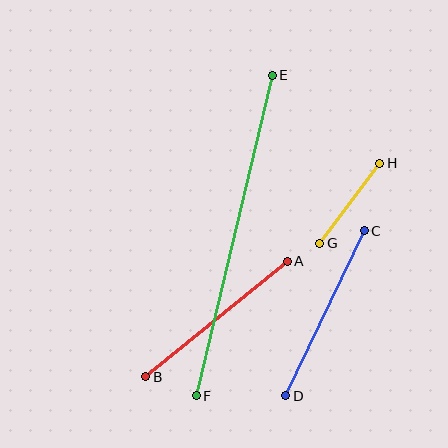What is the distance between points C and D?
The distance is approximately 183 pixels.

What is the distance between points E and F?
The distance is approximately 329 pixels.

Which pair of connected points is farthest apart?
Points E and F are farthest apart.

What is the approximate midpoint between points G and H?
The midpoint is at approximately (350, 203) pixels.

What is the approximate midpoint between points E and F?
The midpoint is at approximately (234, 235) pixels.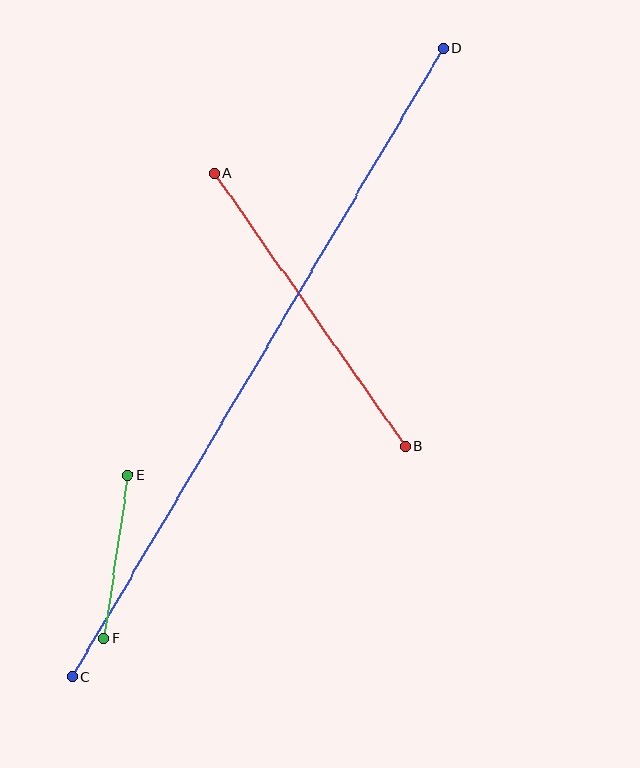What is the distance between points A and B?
The distance is approximately 333 pixels.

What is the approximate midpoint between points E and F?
The midpoint is at approximately (116, 557) pixels.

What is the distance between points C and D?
The distance is approximately 730 pixels.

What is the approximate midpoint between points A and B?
The midpoint is at approximately (310, 310) pixels.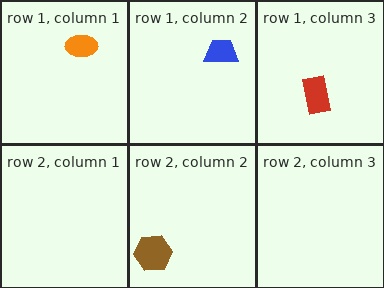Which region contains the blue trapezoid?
The row 1, column 2 region.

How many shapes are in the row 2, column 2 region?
1.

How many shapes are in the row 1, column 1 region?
1.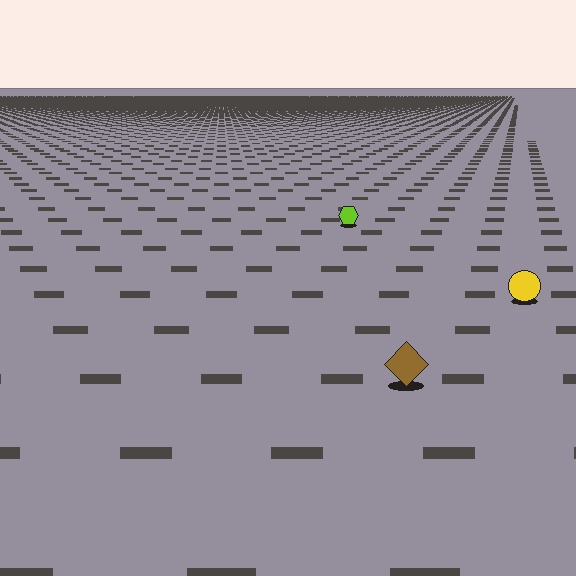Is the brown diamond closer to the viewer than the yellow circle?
Yes. The brown diamond is closer — you can tell from the texture gradient: the ground texture is coarser near it.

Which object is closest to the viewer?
The brown diamond is closest. The texture marks near it are larger and more spread out.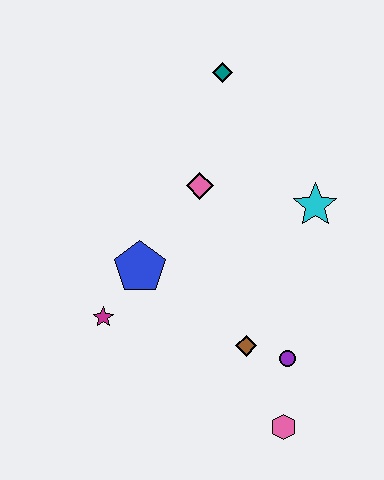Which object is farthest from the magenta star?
The teal diamond is farthest from the magenta star.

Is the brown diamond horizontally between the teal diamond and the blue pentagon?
No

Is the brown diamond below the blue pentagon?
Yes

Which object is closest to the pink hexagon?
The purple circle is closest to the pink hexagon.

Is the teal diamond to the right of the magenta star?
Yes